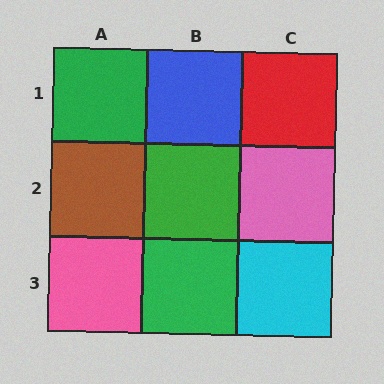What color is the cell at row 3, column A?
Pink.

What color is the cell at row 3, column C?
Cyan.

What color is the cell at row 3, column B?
Green.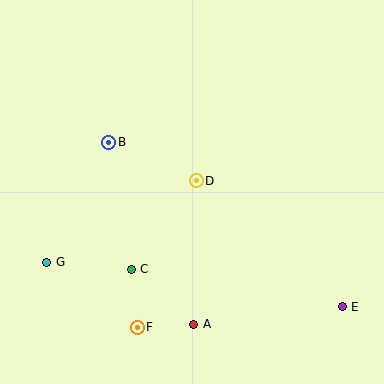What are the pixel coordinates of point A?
Point A is at (194, 324).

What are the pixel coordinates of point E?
Point E is at (342, 307).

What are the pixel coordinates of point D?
Point D is at (196, 181).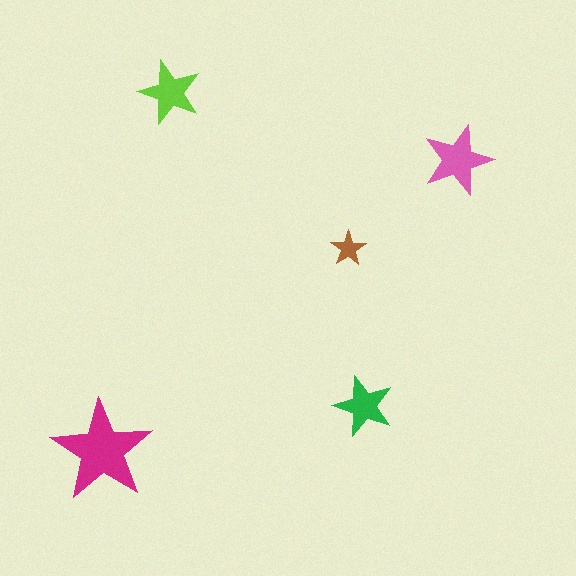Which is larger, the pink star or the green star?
The pink one.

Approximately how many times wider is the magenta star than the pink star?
About 1.5 times wider.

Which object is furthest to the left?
The magenta star is leftmost.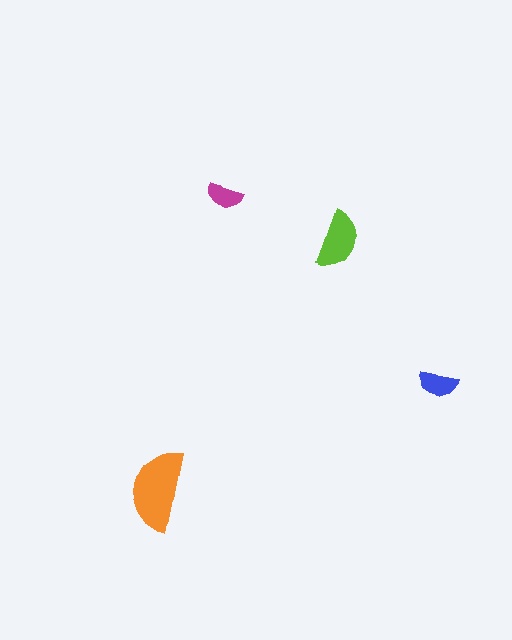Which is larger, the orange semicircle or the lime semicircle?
The orange one.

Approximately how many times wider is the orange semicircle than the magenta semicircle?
About 2 times wider.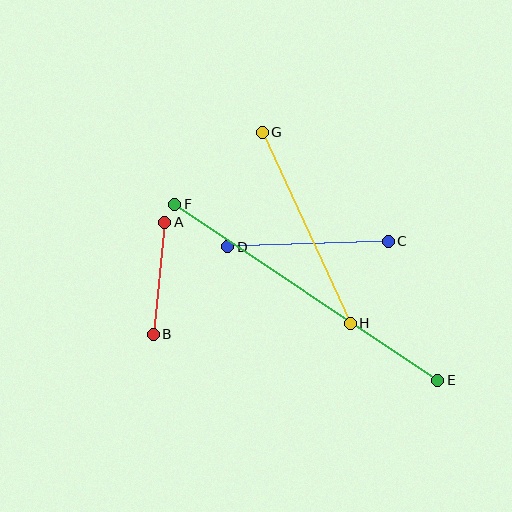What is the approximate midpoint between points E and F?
The midpoint is at approximately (306, 292) pixels.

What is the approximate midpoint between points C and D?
The midpoint is at approximately (308, 244) pixels.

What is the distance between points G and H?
The distance is approximately 210 pixels.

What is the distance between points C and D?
The distance is approximately 161 pixels.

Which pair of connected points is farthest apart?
Points E and F are farthest apart.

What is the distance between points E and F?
The distance is approximately 316 pixels.